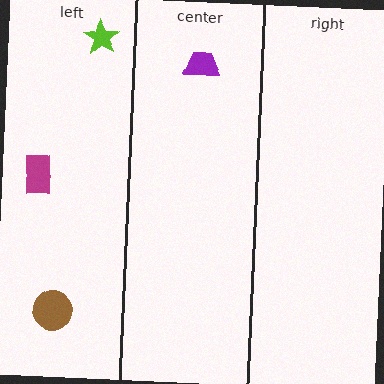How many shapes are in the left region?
3.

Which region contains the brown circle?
The left region.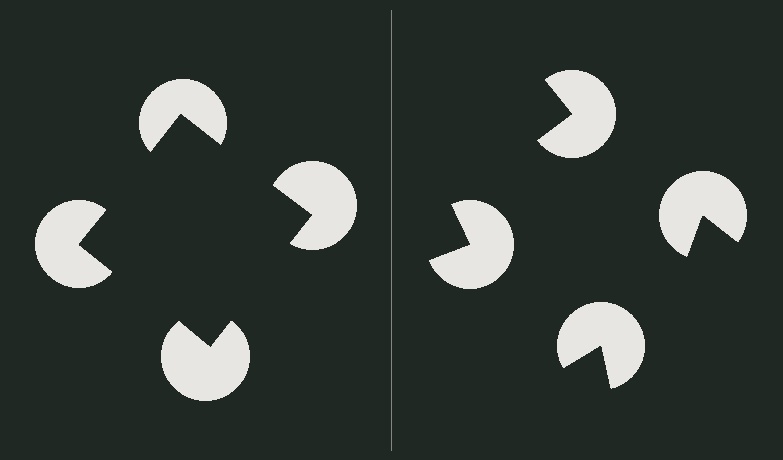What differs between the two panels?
The pac-man discs are positioned identically on both sides; only the wedge orientations differ. On the left they align to a square; on the right they are misaligned.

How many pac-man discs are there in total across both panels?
8 — 4 on each side.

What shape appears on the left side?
An illusory square.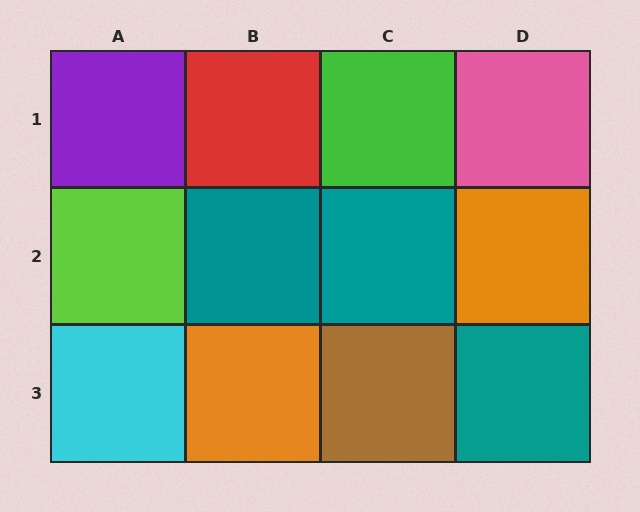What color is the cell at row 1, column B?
Red.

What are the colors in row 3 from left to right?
Cyan, orange, brown, teal.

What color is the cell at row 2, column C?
Teal.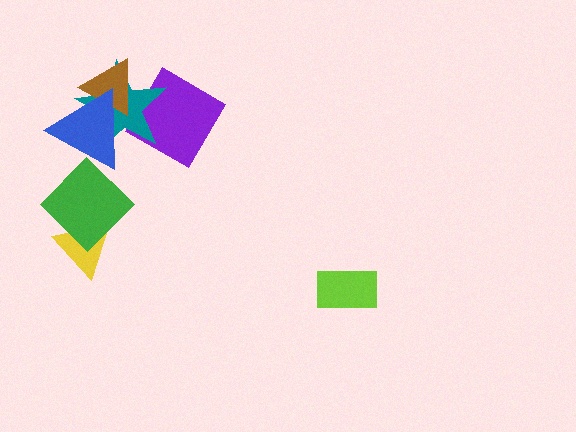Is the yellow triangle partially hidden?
Yes, it is partially covered by another shape.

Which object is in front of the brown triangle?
The blue triangle is in front of the brown triangle.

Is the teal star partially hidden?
Yes, it is partially covered by another shape.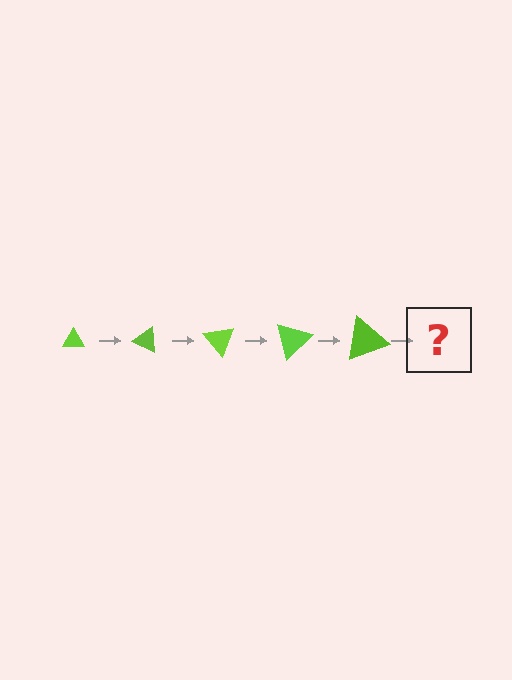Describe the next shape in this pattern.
It should be a triangle, larger than the previous one and rotated 125 degrees from the start.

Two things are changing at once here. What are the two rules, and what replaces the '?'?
The two rules are that the triangle grows larger each step and it rotates 25 degrees each step. The '?' should be a triangle, larger than the previous one and rotated 125 degrees from the start.